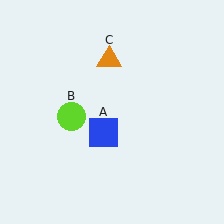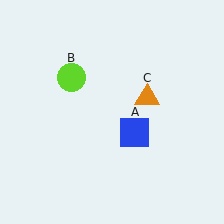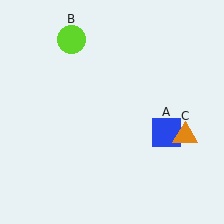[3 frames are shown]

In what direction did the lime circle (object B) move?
The lime circle (object B) moved up.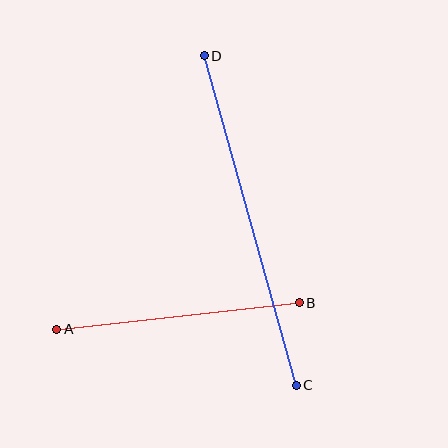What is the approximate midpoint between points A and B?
The midpoint is at approximately (178, 316) pixels.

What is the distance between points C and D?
The distance is approximately 342 pixels.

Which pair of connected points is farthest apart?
Points C and D are farthest apart.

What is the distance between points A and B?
The distance is approximately 243 pixels.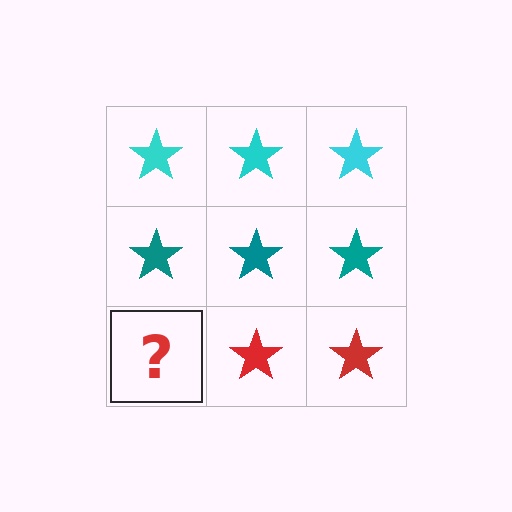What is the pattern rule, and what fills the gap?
The rule is that each row has a consistent color. The gap should be filled with a red star.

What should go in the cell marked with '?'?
The missing cell should contain a red star.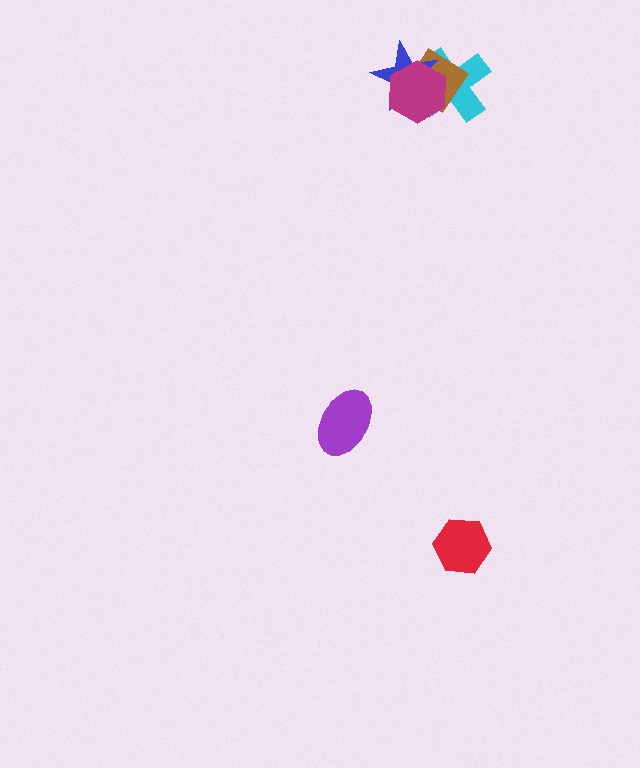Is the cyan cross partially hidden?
Yes, it is partially covered by another shape.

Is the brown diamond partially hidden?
Yes, it is partially covered by another shape.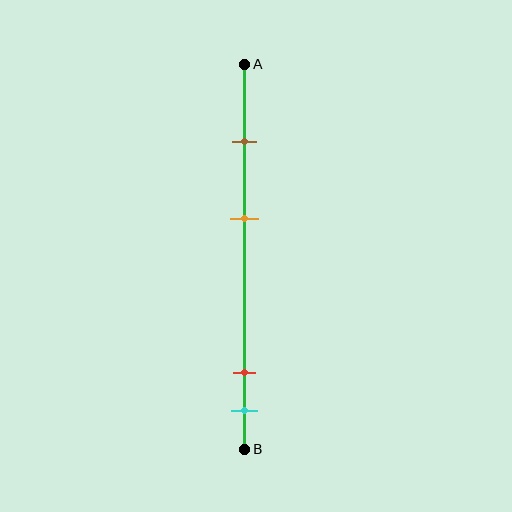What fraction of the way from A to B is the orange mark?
The orange mark is approximately 40% (0.4) of the way from A to B.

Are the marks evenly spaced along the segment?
No, the marks are not evenly spaced.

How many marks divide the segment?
There are 4 marks dividing the segment.